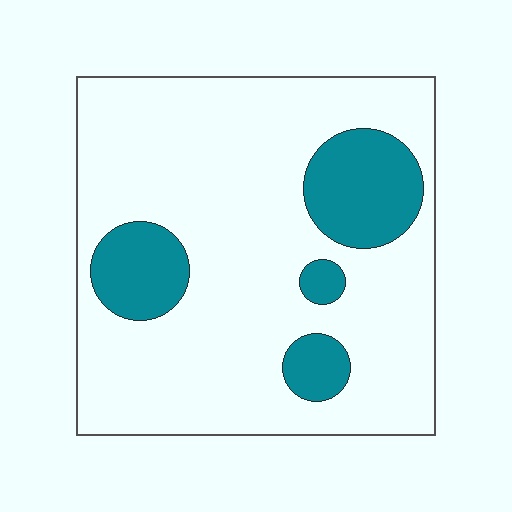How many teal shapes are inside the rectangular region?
4.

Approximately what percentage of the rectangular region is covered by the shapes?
Approximately 20%.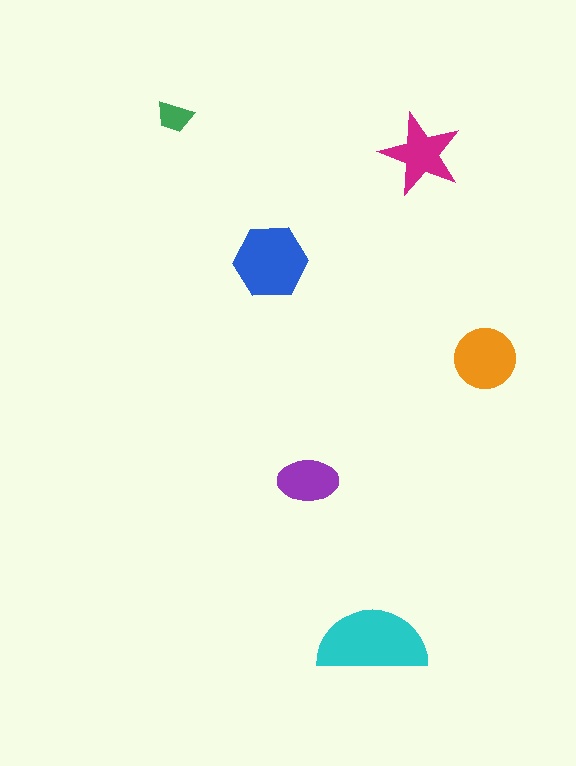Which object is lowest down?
The cyan semicircle is bottommost.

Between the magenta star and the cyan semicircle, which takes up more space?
The cyan semicircle.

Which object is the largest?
The cyan semicircle.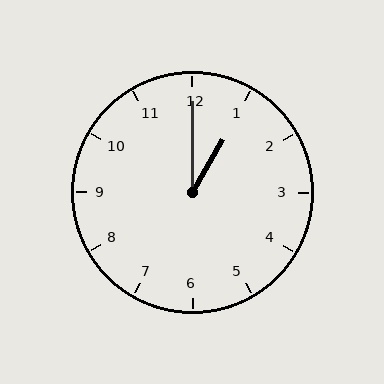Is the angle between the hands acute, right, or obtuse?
It is acute.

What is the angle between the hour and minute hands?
Approximately 30 degrees.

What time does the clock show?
1:00.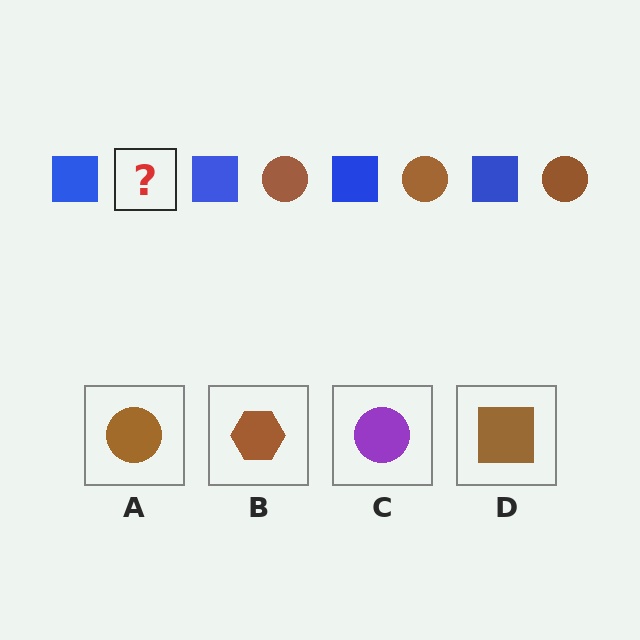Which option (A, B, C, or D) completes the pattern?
A.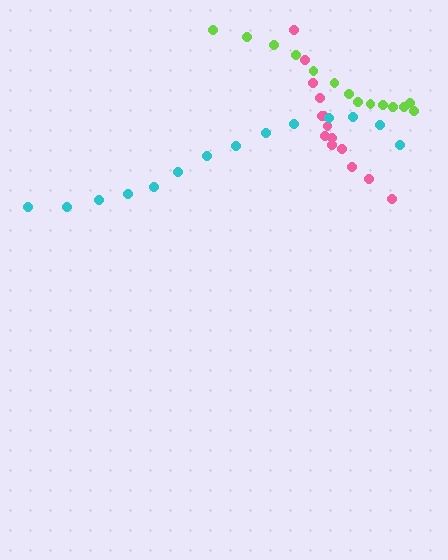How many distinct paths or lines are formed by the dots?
There are 3 distinct paths.